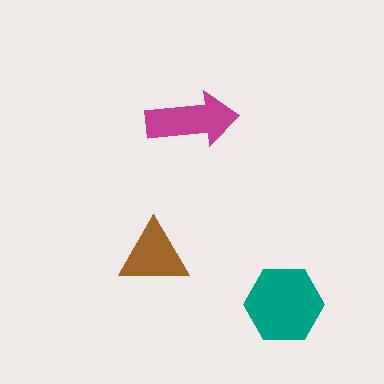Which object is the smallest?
The brown triangle.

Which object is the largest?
The teal hexagon.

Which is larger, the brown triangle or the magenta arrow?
The magenta arrow.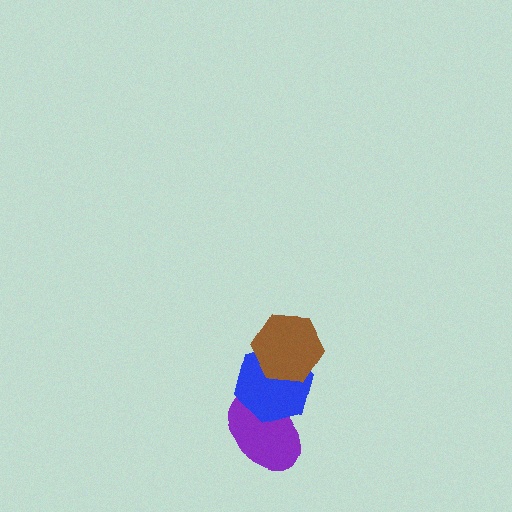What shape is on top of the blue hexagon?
The brown hexagon is on top of the blue hexagon.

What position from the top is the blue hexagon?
The blue hexagon is 2nd from the top.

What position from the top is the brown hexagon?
The brown hexagon is 1st from the top.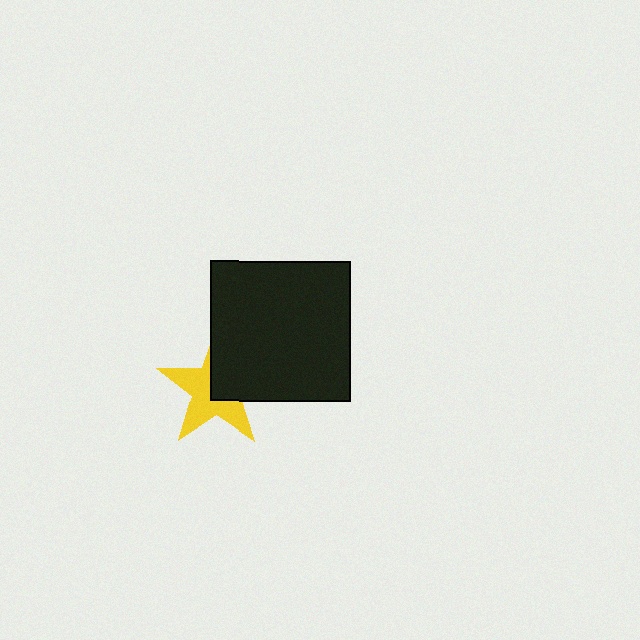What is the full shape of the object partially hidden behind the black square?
The partially hidden object is a yellow star.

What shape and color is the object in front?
The object in front is a black square.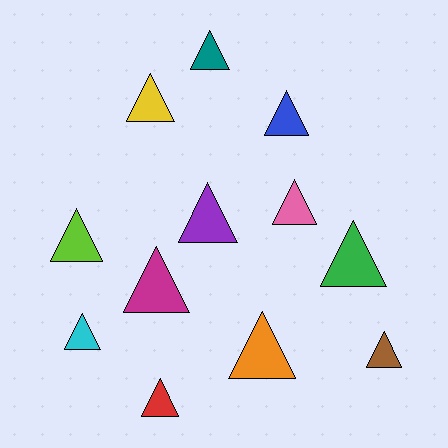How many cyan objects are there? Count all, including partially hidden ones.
There is 1 cyan object.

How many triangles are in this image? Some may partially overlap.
There are 12 triangles.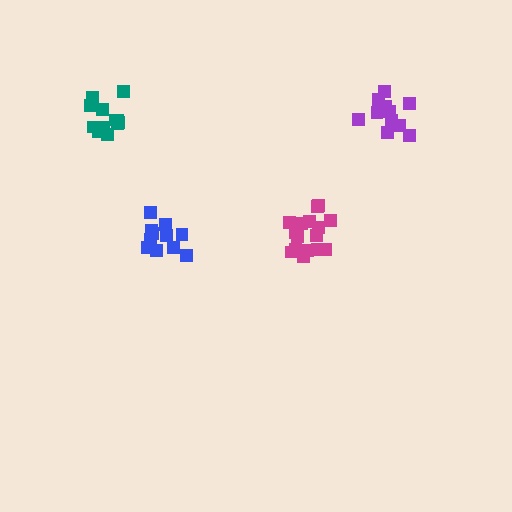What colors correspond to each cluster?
The clusters are colored: purple, blue, teal, magenta.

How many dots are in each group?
Group 1: 11 dots, Group 2: 11 dots, Group 3: 12 dots, Group 4: 16 dots (50 total).